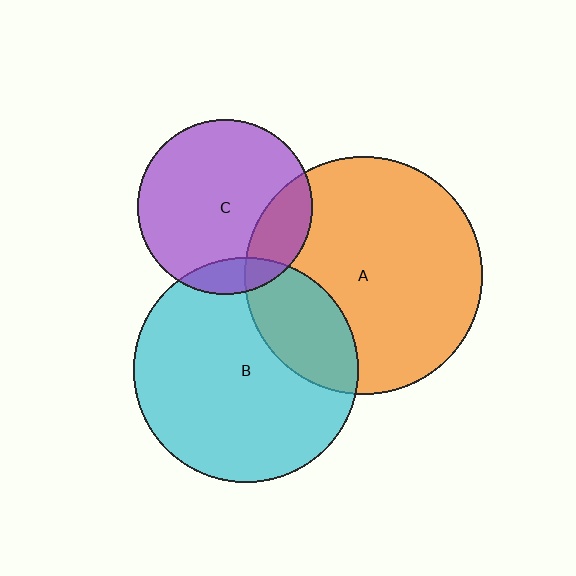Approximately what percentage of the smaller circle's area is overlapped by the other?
Approximately 20%.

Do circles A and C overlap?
Yes.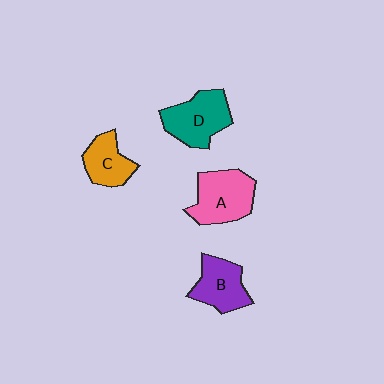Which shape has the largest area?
Shape A (pink).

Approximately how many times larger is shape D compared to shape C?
Approximately 1.4 times.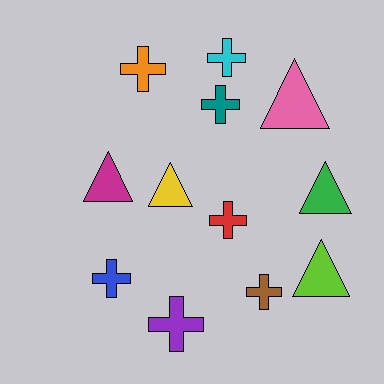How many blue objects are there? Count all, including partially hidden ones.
There is 1 blue object.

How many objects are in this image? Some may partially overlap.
There are 12 objects.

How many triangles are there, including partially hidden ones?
There are 5 triangles.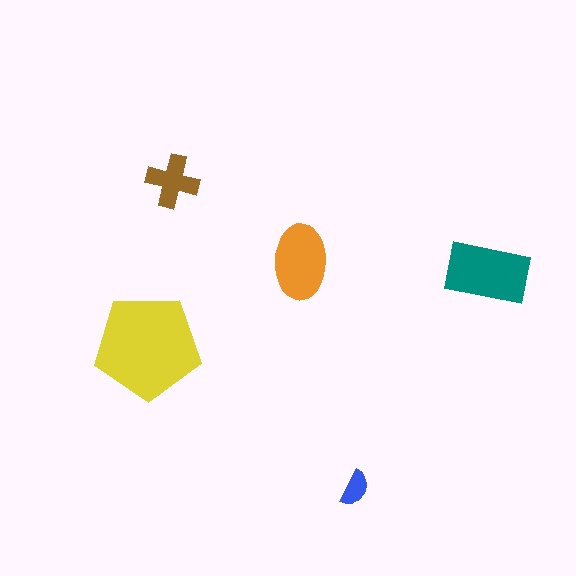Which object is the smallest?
The blue semicircle.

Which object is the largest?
The yellow pentagon.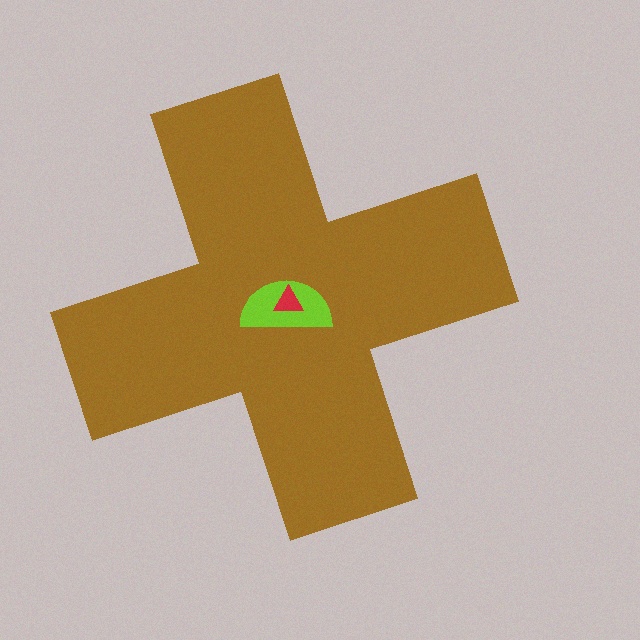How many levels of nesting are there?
3.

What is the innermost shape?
The red triangle.